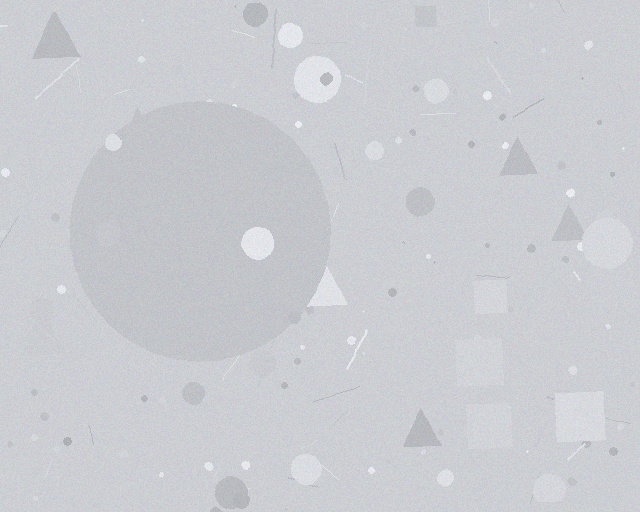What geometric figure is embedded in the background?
A circle is embedded in the background.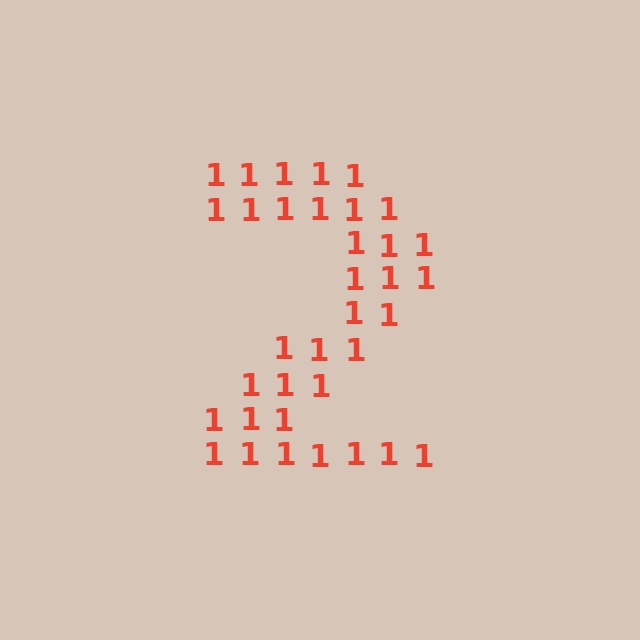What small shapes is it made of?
It is made of small digit 1's.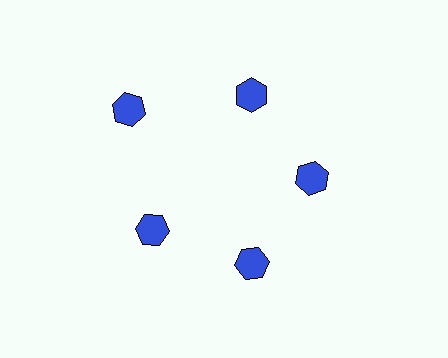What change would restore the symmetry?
The symmetry would be restored by moving it inward, back onto the ring so that all 5 hexagons sit at equal angles and equal distance from the center.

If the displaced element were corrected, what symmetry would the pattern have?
It would have 5-fold rotational symmetry — the pattern would map onto itself every 72 degrees.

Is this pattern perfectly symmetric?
No. The 5 blue hexagons are arranged in a ring, but one element near the 10 o'clock position is pushed outward from the center, breaking the 5-fold rotational symmetry.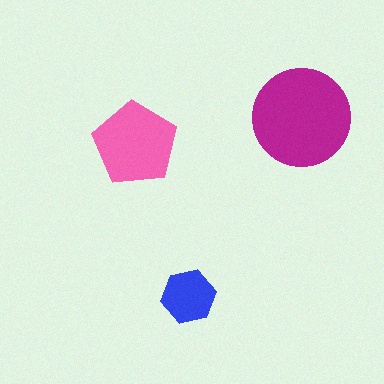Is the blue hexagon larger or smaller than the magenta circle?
Smaller.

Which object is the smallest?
The blue hexagon.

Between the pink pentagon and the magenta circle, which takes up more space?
The magenta circle.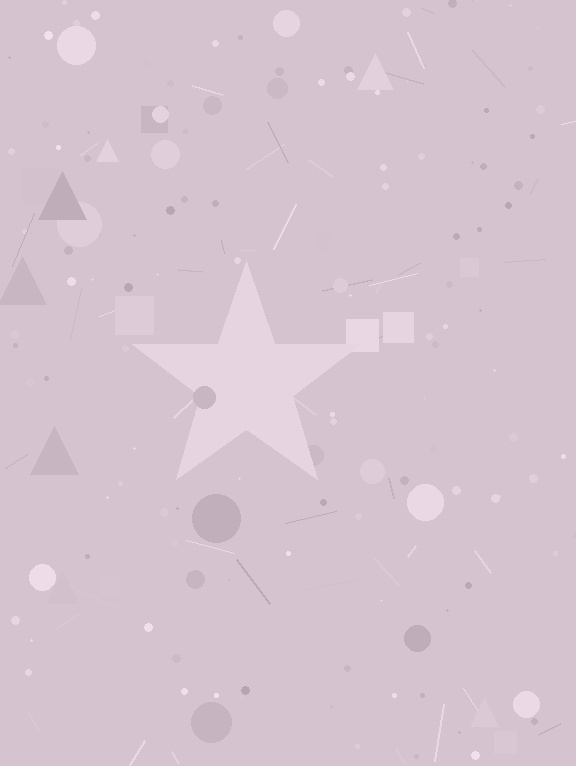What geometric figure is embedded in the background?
A star is embedded in the background.